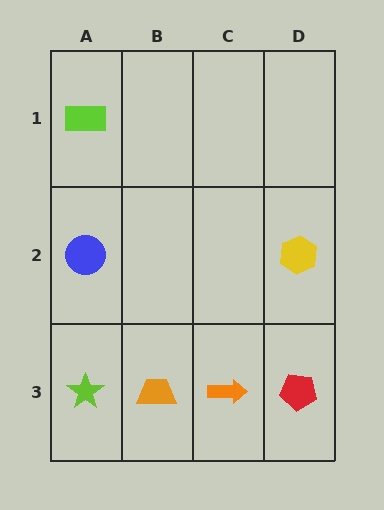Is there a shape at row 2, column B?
No, that cell is empty.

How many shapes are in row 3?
4 shapes.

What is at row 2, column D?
A yellow hexagon.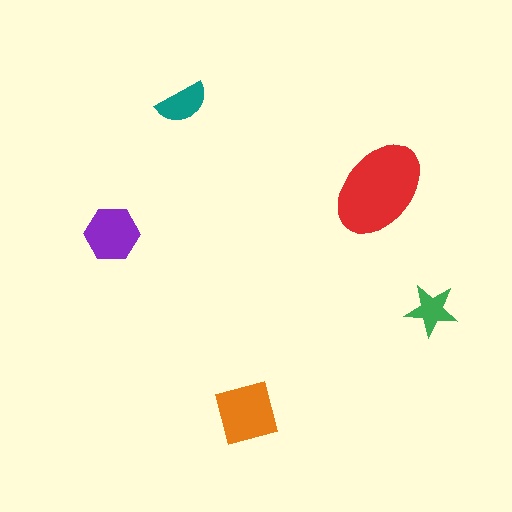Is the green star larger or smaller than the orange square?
Smaller.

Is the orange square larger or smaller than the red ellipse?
Smaller.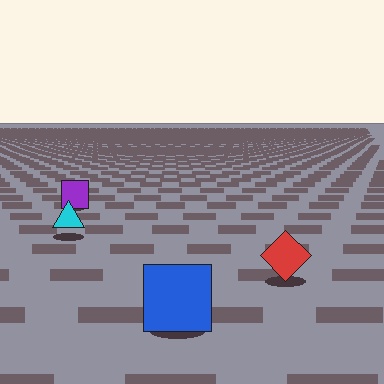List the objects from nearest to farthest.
From nearest to farthest: the blue square, the red diamond, the cyan triangle, the purple square.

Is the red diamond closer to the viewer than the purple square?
Yes. The red diamond is closer — you can tell from the texture gradient: the ground texture is coarser near it.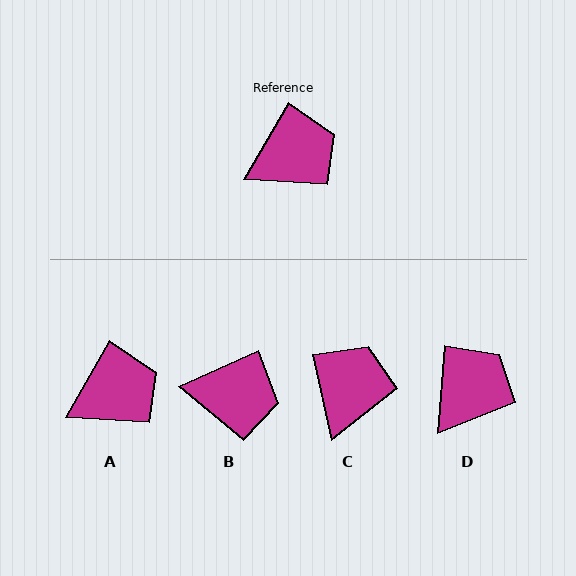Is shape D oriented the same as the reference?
No, it is off by about 26 degrees.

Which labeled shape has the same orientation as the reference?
A.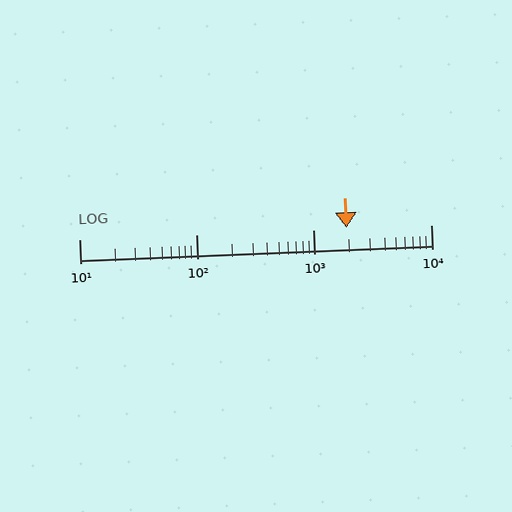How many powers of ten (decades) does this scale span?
The scale spans 3 decades, from 10 to 10000.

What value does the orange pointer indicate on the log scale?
The pointer indicates approximately 1900.